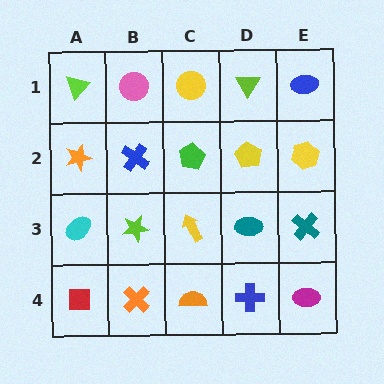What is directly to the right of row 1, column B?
A yellow circle.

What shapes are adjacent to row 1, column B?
A blue cross (row 2, column B), a lime triangle (row 1, column A), a yellow circle (row 1, column C).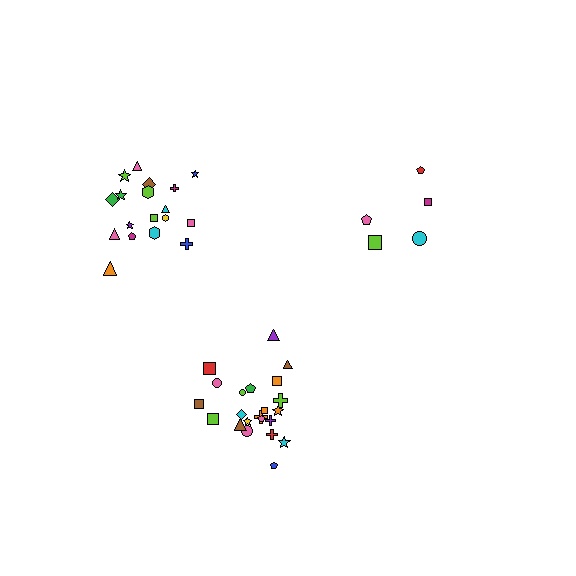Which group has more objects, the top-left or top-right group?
The top-left group.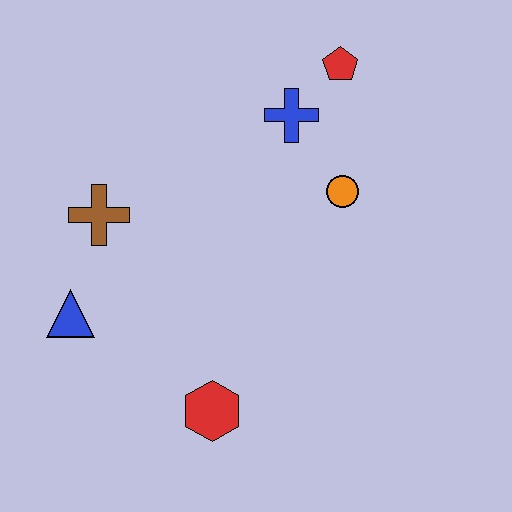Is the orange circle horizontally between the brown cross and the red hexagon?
No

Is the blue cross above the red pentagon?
No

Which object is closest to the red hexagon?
The blue triangle is closest to the red hexagon.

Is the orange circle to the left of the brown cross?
No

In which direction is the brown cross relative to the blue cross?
The brown cross is to the left of the blue cross.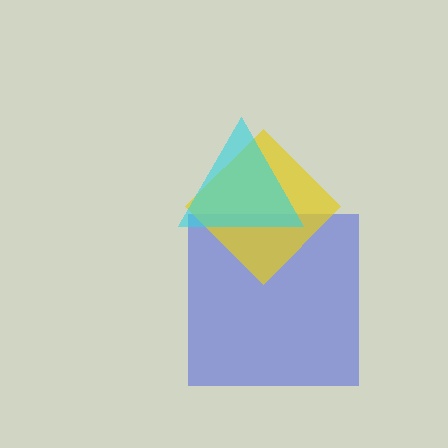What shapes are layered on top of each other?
The layered shapes are: a blue square, a yellow diamond, a cyan triangle.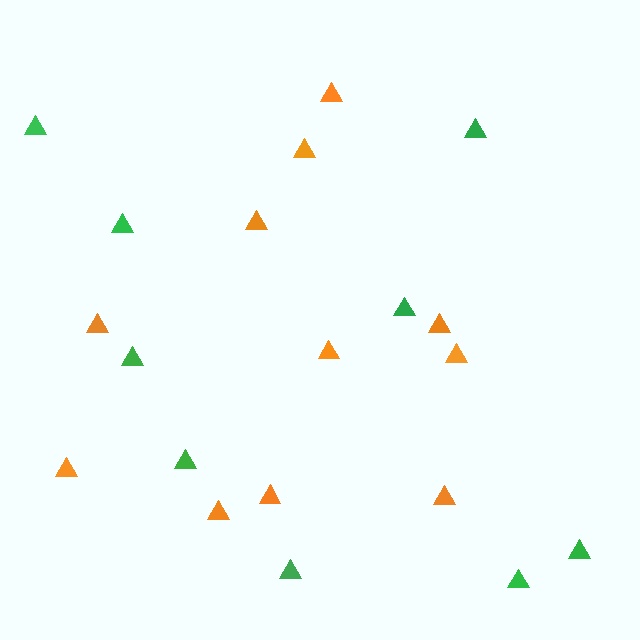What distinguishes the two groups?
There are 2 groups: one group of green triangles (9) and one group of orange triangles (11).